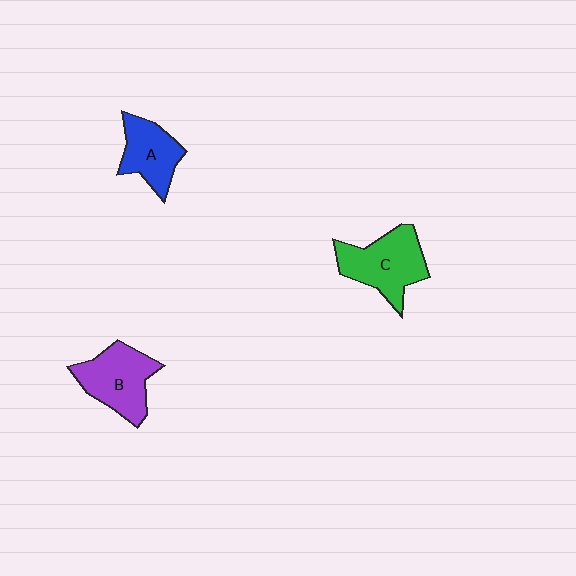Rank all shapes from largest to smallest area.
From largest to smallest: C (green), B (purple), A (blue).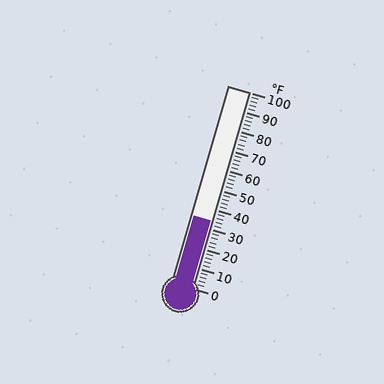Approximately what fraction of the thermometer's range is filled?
The thermometer is filled to approximately 35% of its range.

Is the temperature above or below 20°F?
The temperature is above 20°F.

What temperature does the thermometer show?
The thermometer shows approximately 34°F.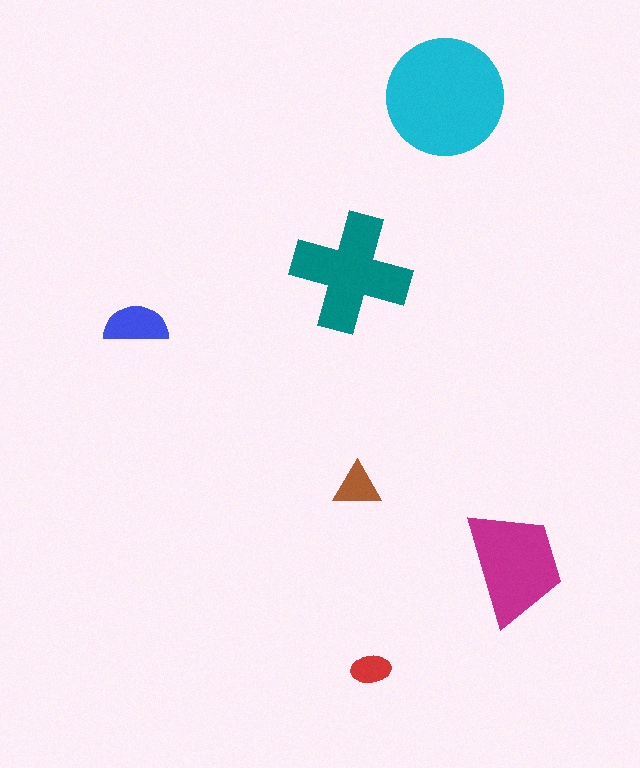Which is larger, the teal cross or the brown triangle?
The teal cross.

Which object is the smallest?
The red ellipse.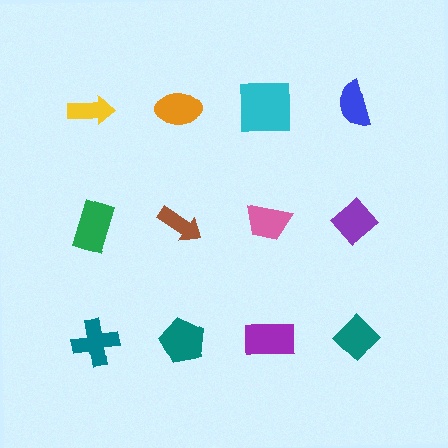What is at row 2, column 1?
A green rectangle.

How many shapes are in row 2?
4 shapes.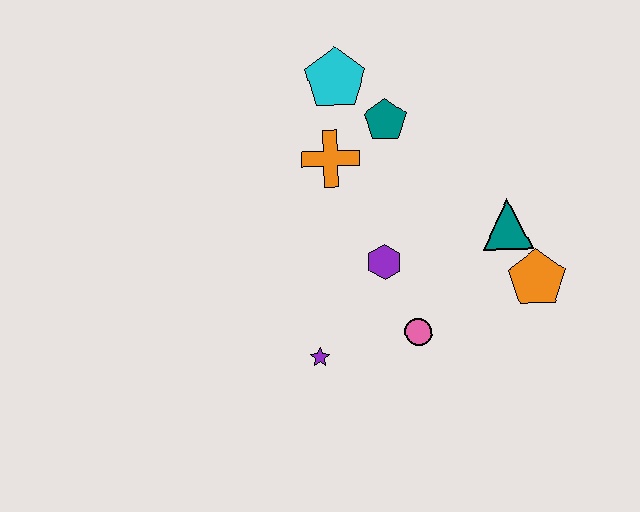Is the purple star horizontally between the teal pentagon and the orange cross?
No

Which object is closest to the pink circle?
The purple hexagon is closest to the pink circle.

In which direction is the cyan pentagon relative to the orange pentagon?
The cyan pentagon is above the orange pentagon.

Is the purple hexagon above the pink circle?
Yes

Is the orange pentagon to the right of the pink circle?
Yes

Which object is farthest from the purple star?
The cyan pentagon is farthest from the purple star.